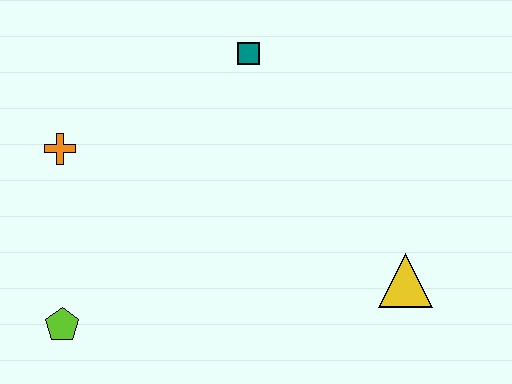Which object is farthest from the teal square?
The lime pentagon is farthest from the teal square.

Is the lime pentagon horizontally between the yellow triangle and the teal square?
No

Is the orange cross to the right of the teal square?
No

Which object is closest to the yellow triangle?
The teal square is closest to the yellow triangle.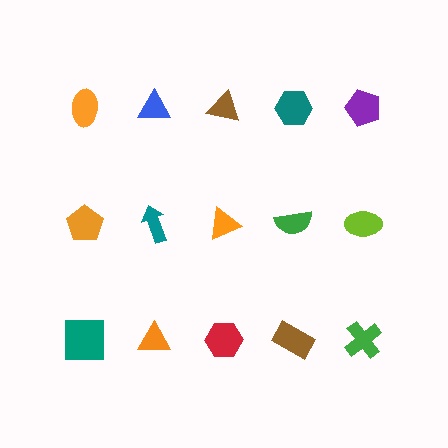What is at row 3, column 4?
A brown rectangle.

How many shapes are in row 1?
5 shapes.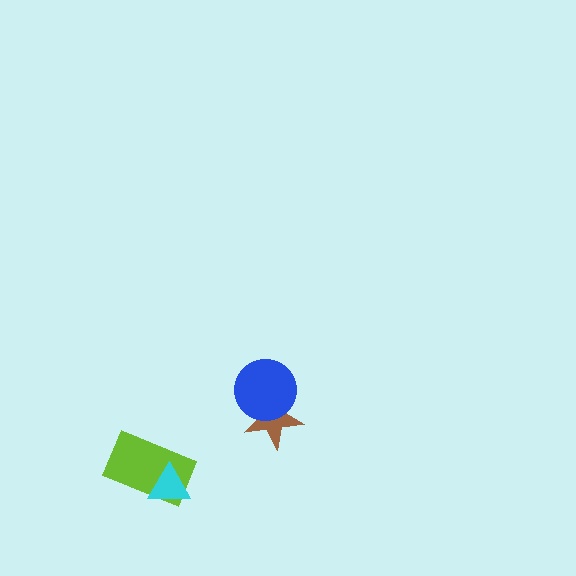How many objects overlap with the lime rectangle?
1 object overlaps with the lime rectangle.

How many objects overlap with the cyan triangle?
1 object overlaps with the cyan triangle.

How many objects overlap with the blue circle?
1 object overlaps with the blue circle.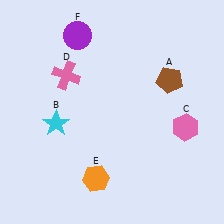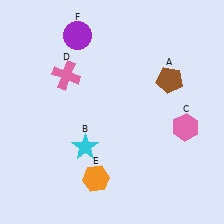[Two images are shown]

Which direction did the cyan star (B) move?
The cyan star (B) moved right.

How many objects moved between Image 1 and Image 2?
1 object moved between the two images.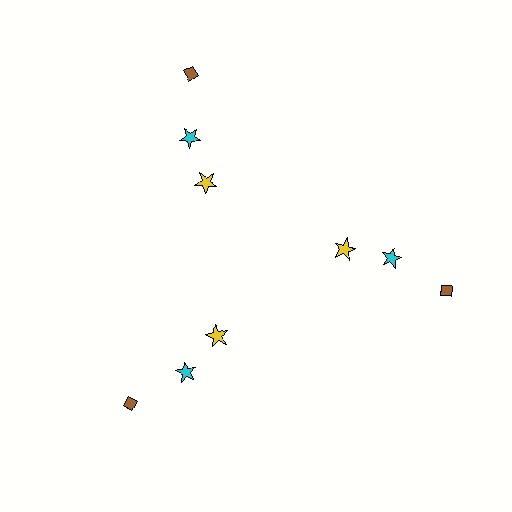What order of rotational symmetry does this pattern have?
This pattern has 3-fold rotational symmetry.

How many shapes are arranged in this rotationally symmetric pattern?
There are 9 shapes, arranged in 3 groups of 3.